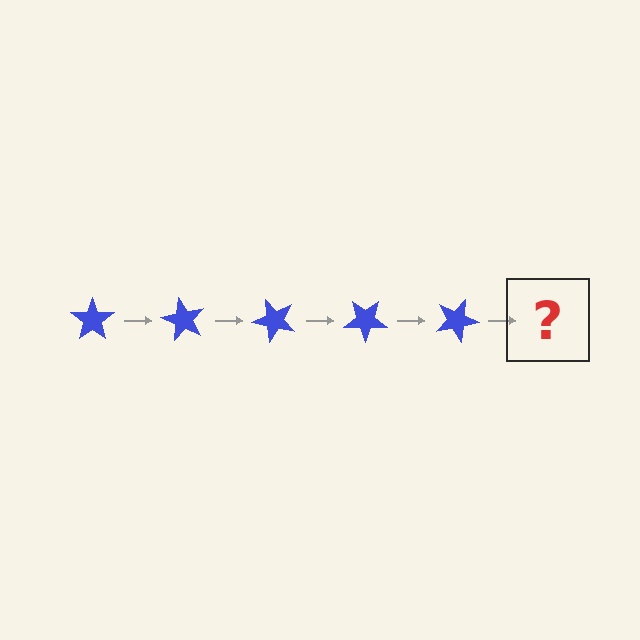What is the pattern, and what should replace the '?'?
The pattern is that the star rotates 60 degrees each step. The '?' should be a blue star rotated 300 degrees.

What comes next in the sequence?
The next element should be a blue star rotated 300 degrees.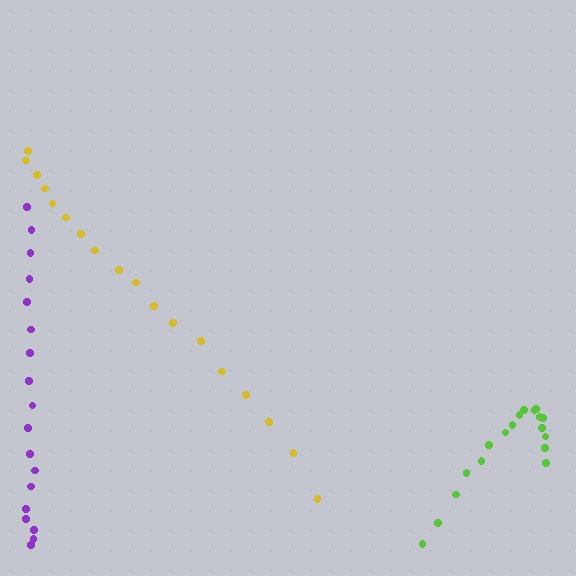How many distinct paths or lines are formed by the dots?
There are 3 distinct paths.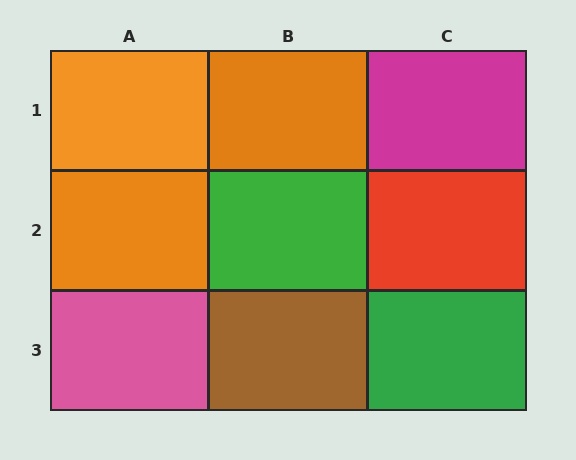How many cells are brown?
1 cell is brown.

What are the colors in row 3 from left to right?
Pink, brown, green.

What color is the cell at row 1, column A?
Orange.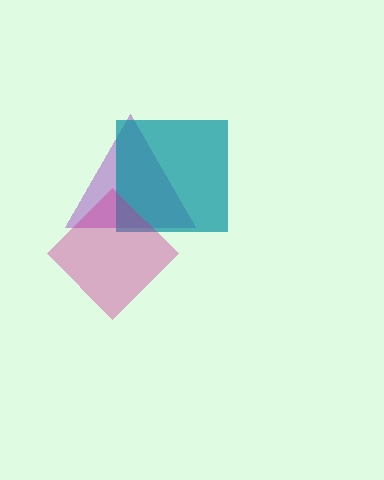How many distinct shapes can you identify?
There are 3 distinct shapes: a purple triangle, a teal square, a magenta diamond.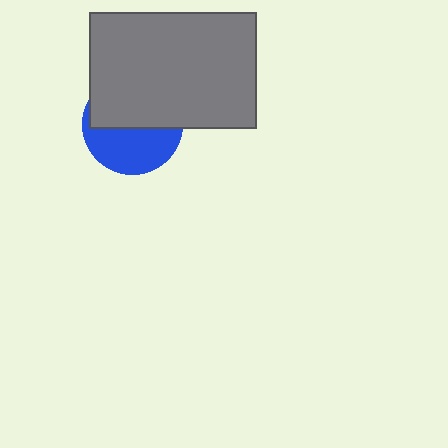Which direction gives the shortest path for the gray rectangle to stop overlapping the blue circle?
Moving up gives the shortest separation.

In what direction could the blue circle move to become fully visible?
The blue circle could move down. That would shift it out from behind the gray rectangle entirely.